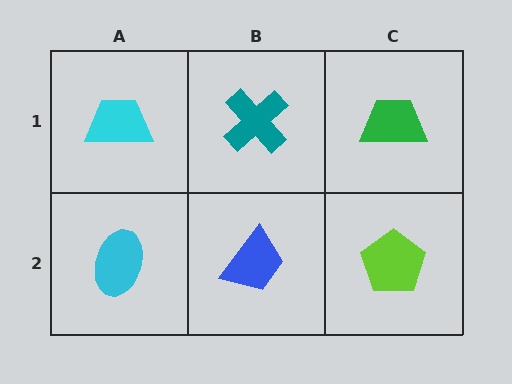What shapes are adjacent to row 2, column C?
A green trapezoid (row 1, column C), a blue trapezoid (row 2, column B).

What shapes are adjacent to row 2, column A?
A cyan trapezoid (row 1, column A), a blue trapezoid (row 2, column B).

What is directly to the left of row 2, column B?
A cyan ellipse.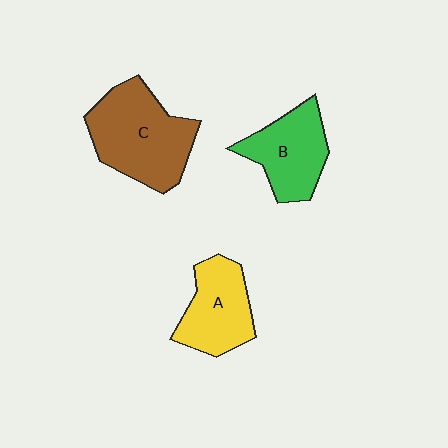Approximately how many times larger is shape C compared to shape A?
Approximately 1.4 times.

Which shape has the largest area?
Shape C (brown).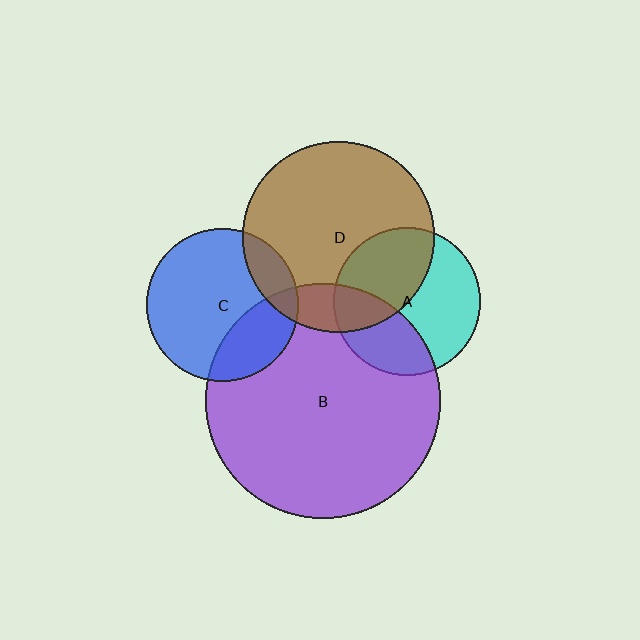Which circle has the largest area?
Circle B (purple).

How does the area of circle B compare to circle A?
Approximately 2.5 times.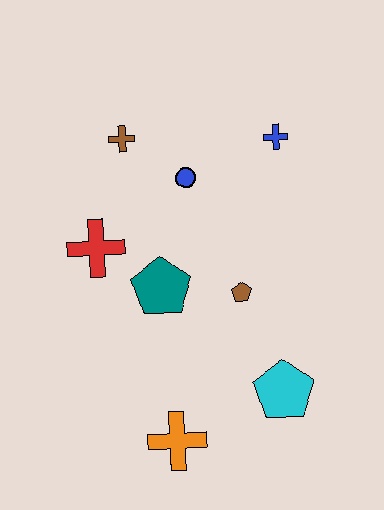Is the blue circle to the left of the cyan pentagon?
Yes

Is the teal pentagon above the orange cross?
Yes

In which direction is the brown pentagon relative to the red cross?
The brown pentagon is to the right of the red cross.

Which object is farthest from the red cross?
The cyan pentagon is farthest from the red cross.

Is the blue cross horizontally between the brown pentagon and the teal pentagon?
No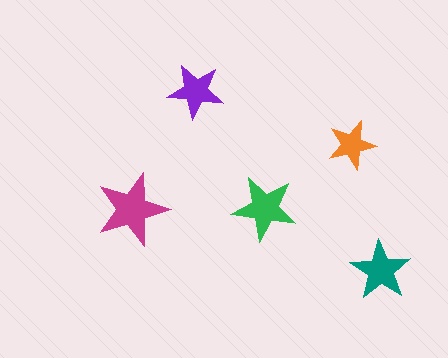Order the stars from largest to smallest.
the magenta one, the green one, the teal one, the purple one, the orange one.